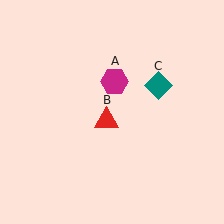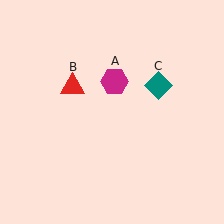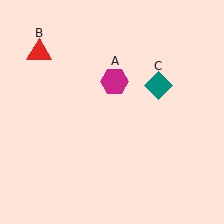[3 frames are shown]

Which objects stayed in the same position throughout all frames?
Magenta hexagon (object A) and teal diamond (object C) remained stationary.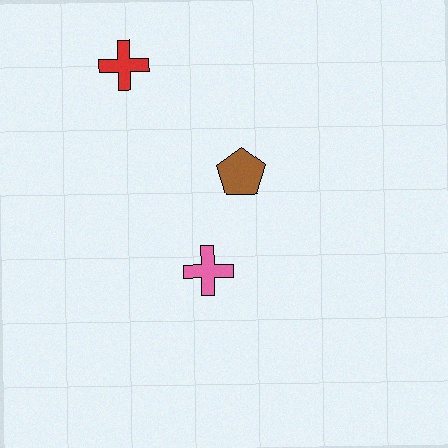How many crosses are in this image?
There are 2 crosses.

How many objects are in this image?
There are 3 objects.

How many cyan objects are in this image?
There are no cyan objects.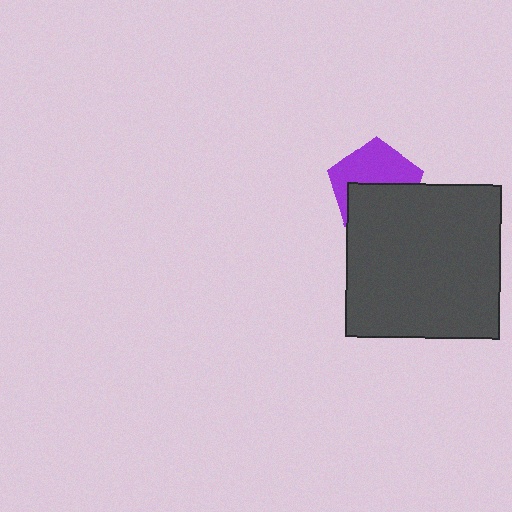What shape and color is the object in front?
The object in front is a dark gray square.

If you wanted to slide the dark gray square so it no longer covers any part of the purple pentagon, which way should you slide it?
Slide it down — that is the most direct way to separate the two shapes.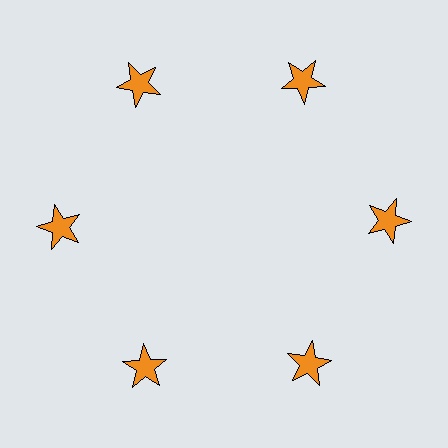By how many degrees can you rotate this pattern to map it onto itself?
The pattern maps onto itself every 60 degrees of rotation.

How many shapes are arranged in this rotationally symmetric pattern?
There are 6 shapes, arranged in 6 groups of 1.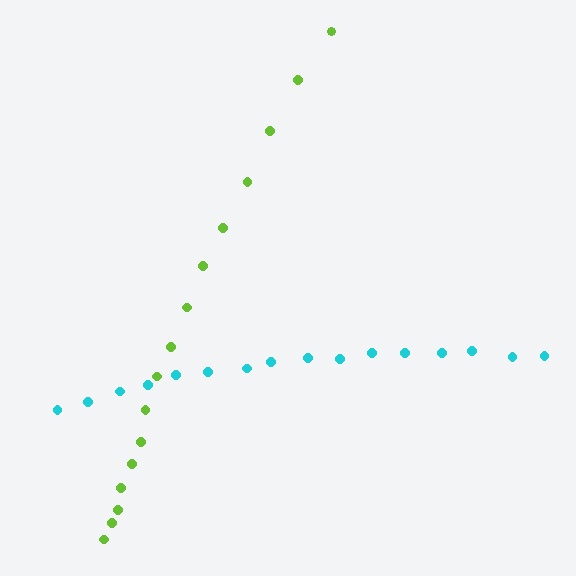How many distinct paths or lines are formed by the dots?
There are 2 distinct paths.